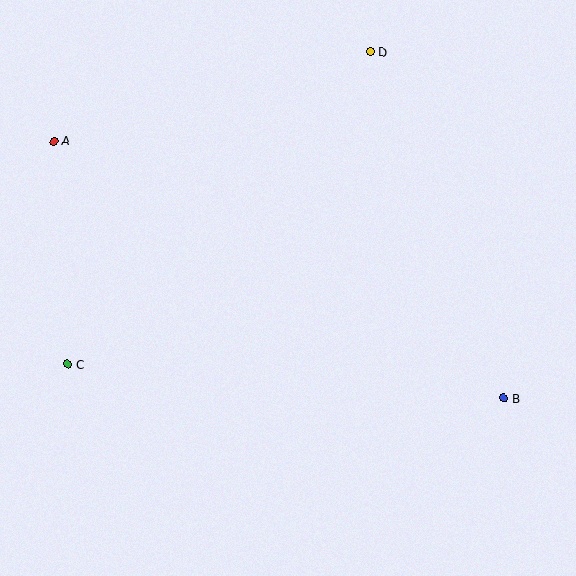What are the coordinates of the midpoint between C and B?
The midpoint between C and B is at (286, 381).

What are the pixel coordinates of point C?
Point C is at (68, 364).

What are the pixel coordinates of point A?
Point A is at (54, 141).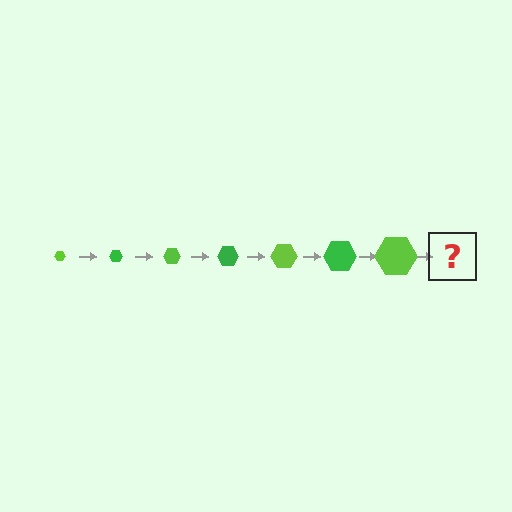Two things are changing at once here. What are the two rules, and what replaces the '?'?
The two rules are that the hexagon grows larger each step and the color cycles through lime and green. The '?' should be a green hexagon, larger than the previous one.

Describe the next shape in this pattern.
It should be a green hexagon, larger than the previous one.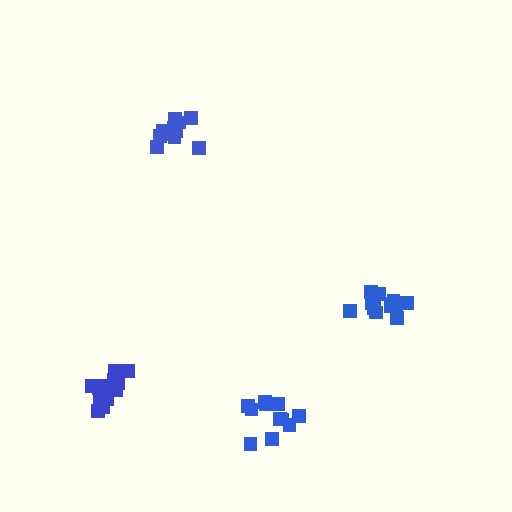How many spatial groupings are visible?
There are 4 spatial groupings.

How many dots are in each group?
Group 1: 11 dots, Group 2: 11 dots, Group 3: 12 dots, Group 4: 15 dots (49 total).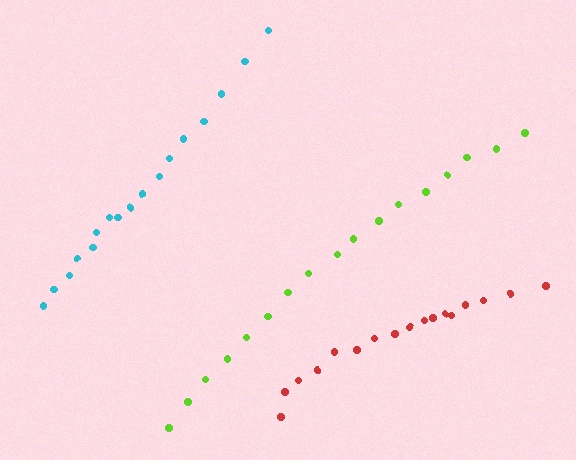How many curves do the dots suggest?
There are 3 distinct paths.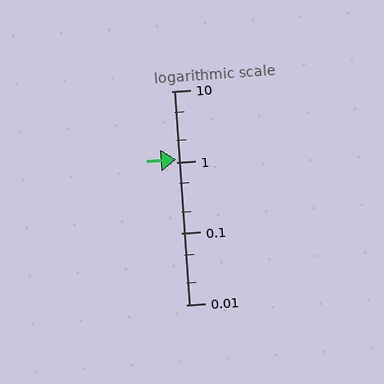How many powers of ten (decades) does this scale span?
The scale spans 3 decades, from 0.01 to 10.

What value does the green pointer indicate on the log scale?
The pointer indicates approximately 1.1.